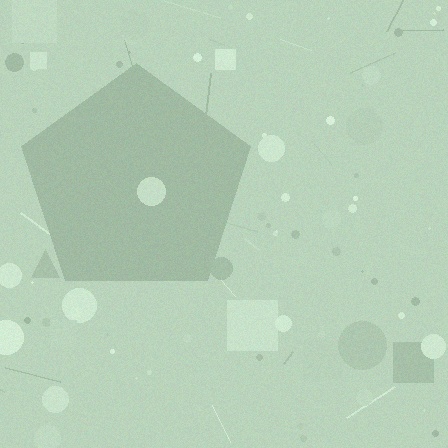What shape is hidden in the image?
A pentagon is hidden in the image.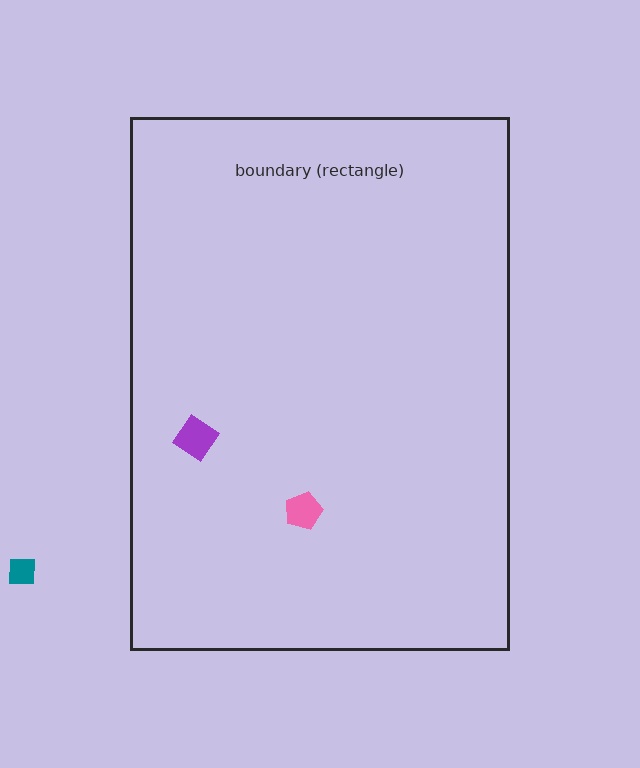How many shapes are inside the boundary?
2 inside, 1 outside.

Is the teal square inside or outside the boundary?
Outside.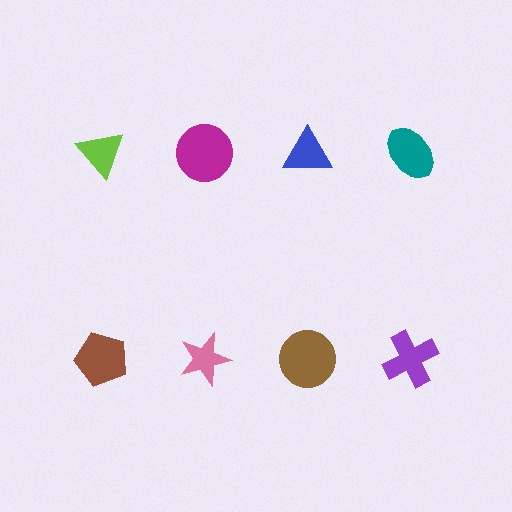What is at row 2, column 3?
A brown circle.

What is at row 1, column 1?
A lime triangle.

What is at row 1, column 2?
A magenta circle.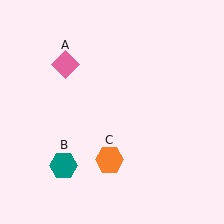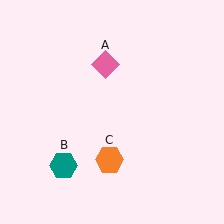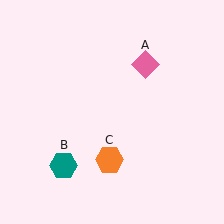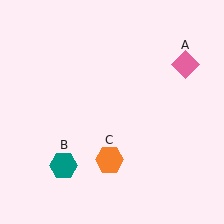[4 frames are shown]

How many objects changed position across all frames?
1 object changed position: pink diamond (object A).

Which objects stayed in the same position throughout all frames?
Teal hexagon (object B) and orange hexagon (object C) remained stationary.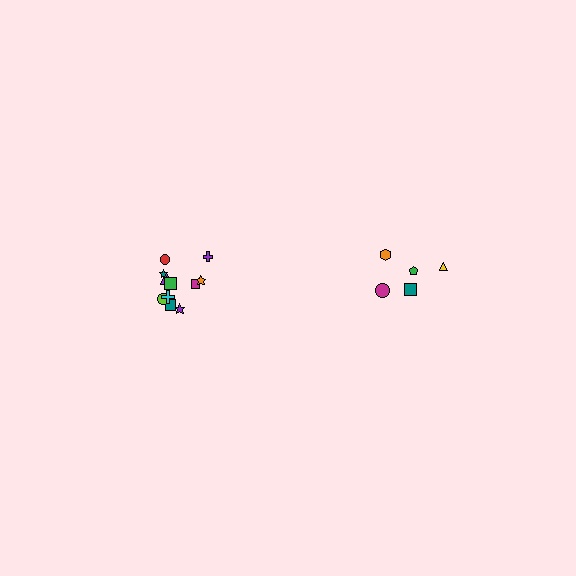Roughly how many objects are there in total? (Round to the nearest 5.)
Roughly 15 objects in total.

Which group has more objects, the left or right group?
The left group.